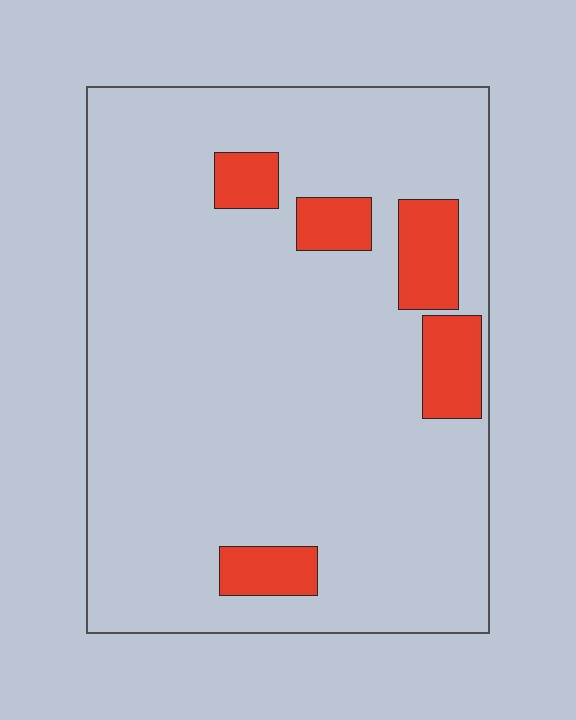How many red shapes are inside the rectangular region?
5.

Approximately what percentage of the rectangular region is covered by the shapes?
Approximately 10%.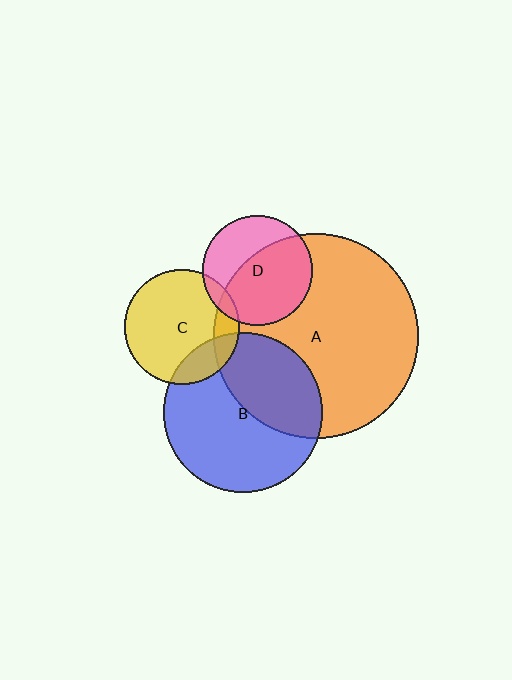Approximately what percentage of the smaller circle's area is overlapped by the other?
Approximately 40%.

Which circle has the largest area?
Circle A (orange).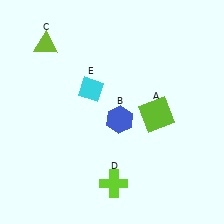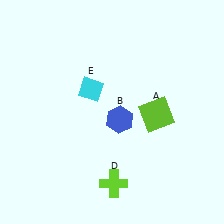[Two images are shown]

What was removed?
The lime triangle (C) was removed in Image 2.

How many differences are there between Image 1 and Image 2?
There is 1 difference between the two images.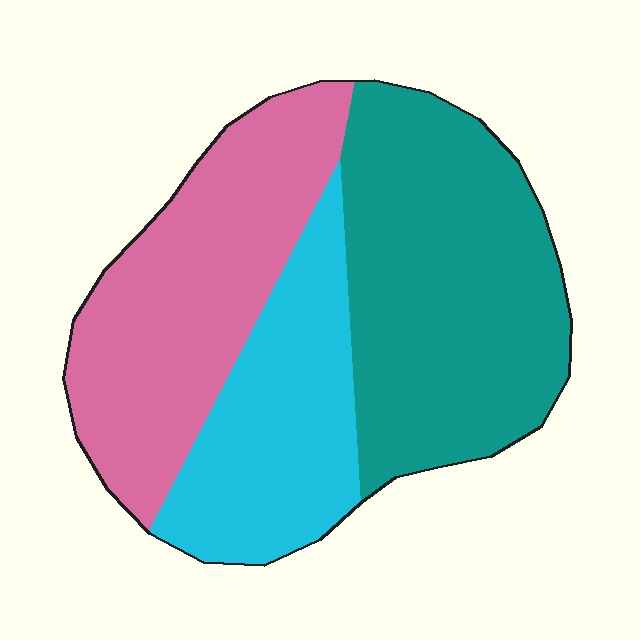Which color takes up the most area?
Teal, at roughly 40%.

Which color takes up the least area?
Cyan, at roughly 25%.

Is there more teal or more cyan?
Teal.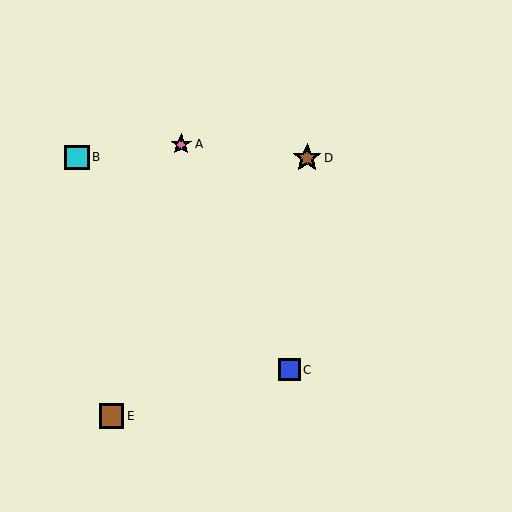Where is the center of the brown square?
The center of the brown square is at (112, 416).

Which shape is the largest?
The brown star (labeled D) is the largest.